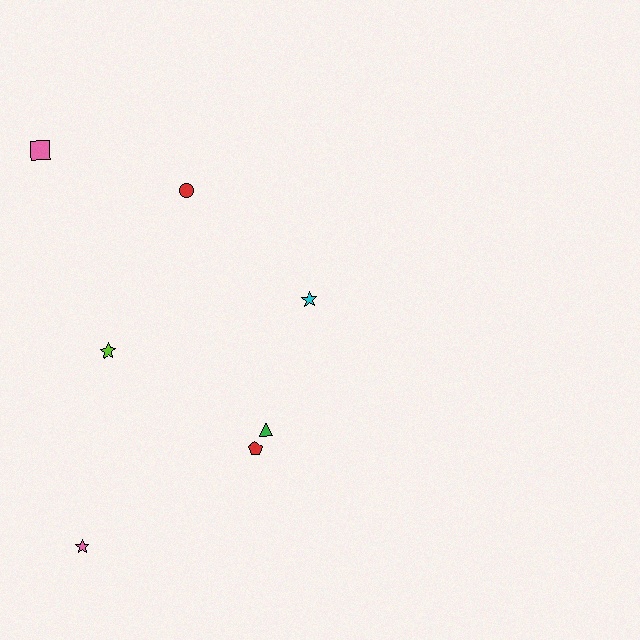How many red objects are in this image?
There are 2 red objects.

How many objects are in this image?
There are 7 objects.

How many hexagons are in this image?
There are no hexagons.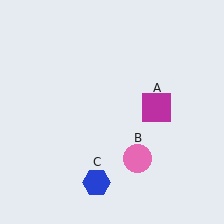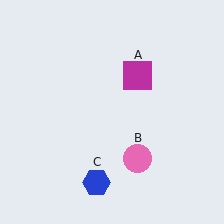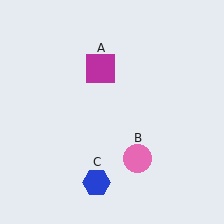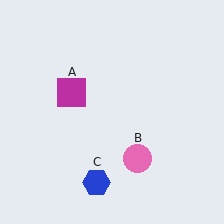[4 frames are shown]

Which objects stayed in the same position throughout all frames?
Pink circle (object B) and blue hexagon (object C) remained stationary.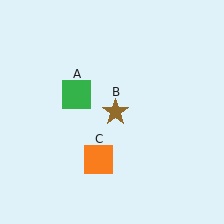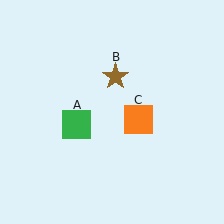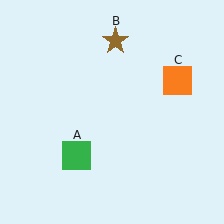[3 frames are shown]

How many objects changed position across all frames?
3 objects changed position: green square (object A), brown star (object B), orange square (object C).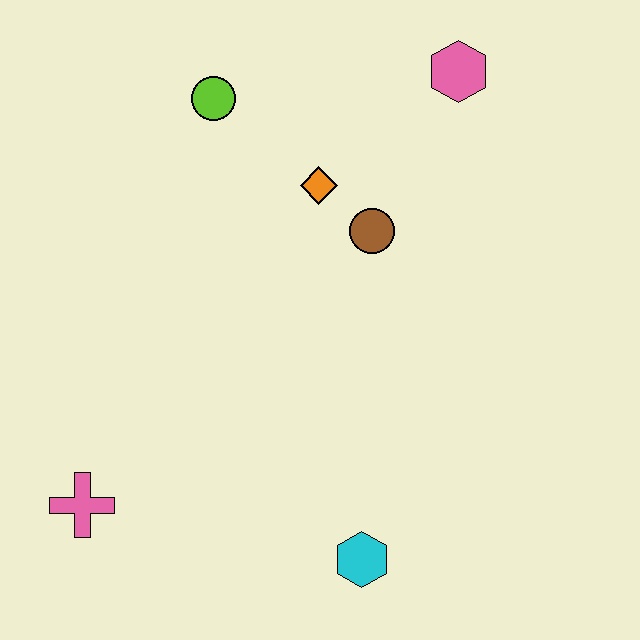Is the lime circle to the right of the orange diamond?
No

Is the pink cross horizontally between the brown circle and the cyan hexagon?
No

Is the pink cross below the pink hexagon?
Yes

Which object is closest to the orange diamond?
The brown circle is closest to the orange diamond.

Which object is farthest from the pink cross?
The pink hexagon is farthest from the pink cross.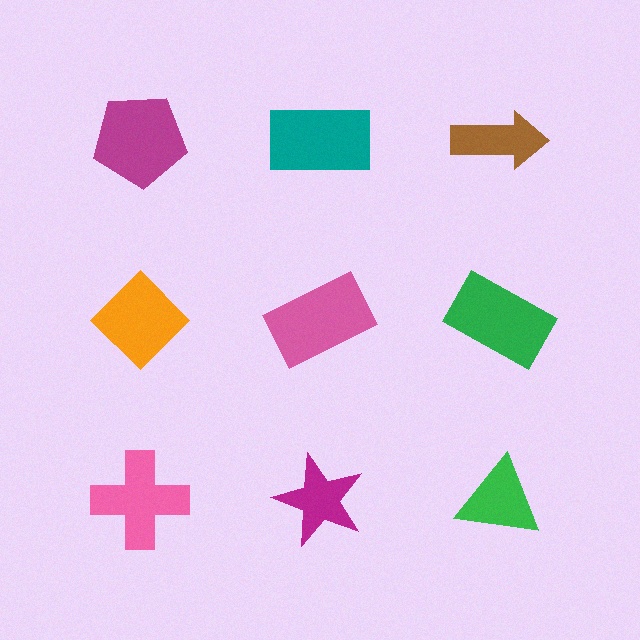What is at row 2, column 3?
A green rectangle.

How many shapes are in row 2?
3 shapes.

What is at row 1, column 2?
A teal rectangle.